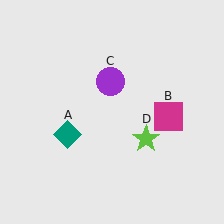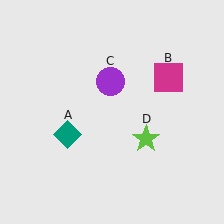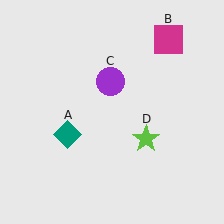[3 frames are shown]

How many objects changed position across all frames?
1 object changed position: magenta square (object B).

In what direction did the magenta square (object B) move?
The magenta square (object B) moved up.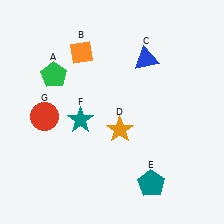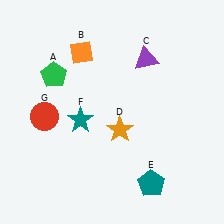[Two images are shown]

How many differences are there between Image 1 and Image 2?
There is 1 difference between the two images.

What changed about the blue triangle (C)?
In Image 1, C is blue. In Image 2, it changed to purple.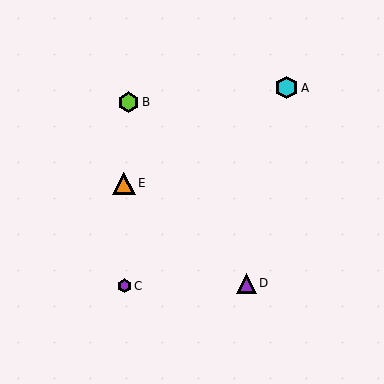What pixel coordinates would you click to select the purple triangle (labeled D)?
Click at (247, 283) to select the purple triangle D.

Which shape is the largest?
The cyan hexagon (labeled A) is the largest.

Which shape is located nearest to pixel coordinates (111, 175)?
The orange triangle (labeled E) at (124, 183) is nearest to that location.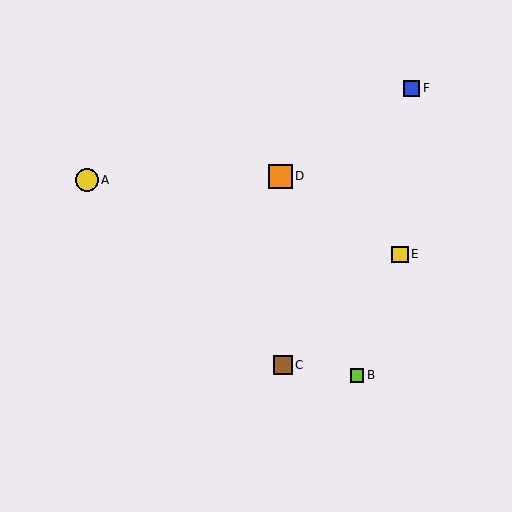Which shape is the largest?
The orange square (labeled D) is the largest.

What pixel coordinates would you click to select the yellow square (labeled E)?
Click at (400, 254) to select the yellow square E.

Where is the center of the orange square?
The center of the orange square is at (280, 176).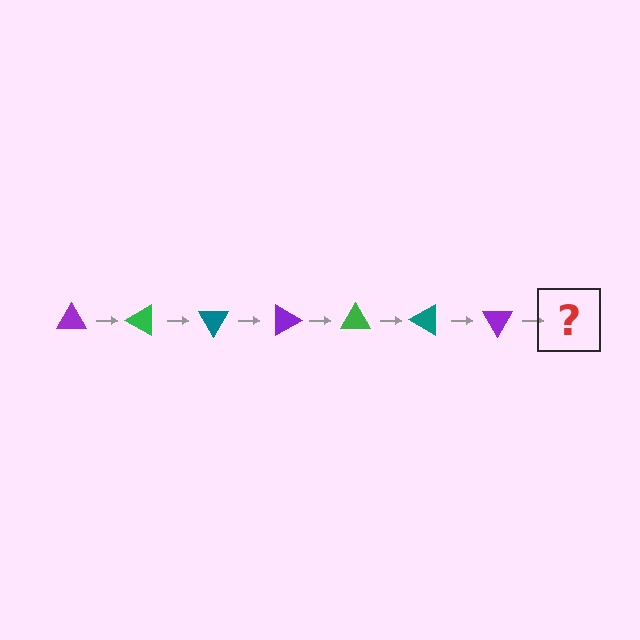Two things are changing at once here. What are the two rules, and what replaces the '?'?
The two rules are that it rotates 30 degrees each step and the color cycles through purple, green, and teal. The '?' should be a green triangle, rotated 210 degrees from the start.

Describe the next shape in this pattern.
It should be a green triangle, rotated 210 degrees from the start.